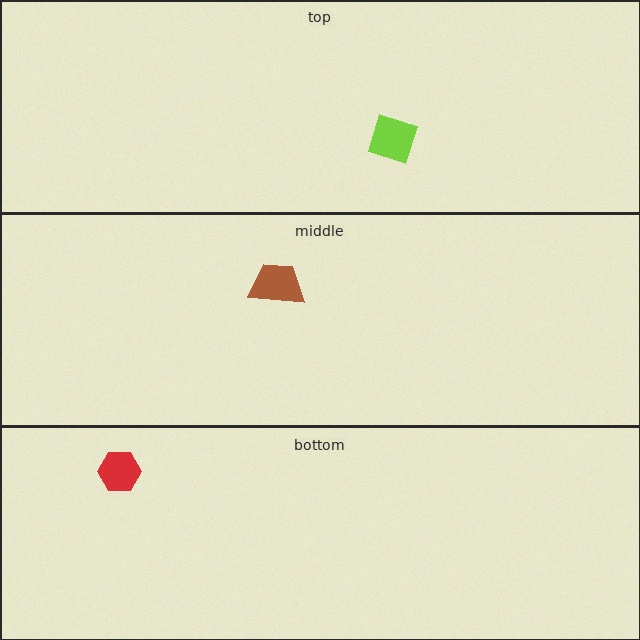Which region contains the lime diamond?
The top region.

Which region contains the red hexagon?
The bottom region.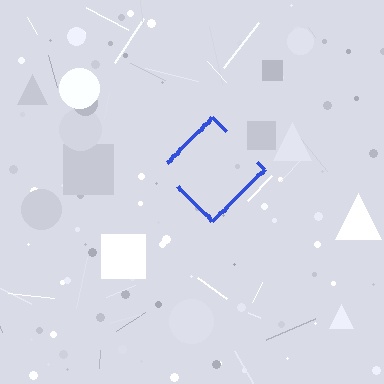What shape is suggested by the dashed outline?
The dashed outline suggests a diamond.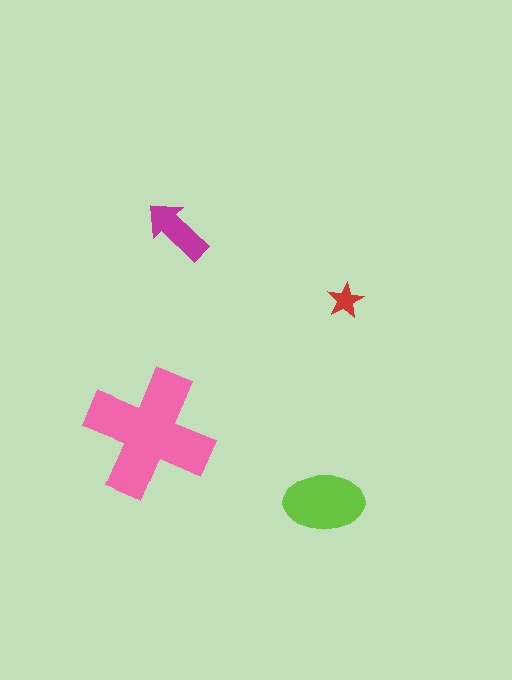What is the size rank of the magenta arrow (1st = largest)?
3rd.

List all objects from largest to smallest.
The pink cross, the lime ellipse, the magenta arrow, the red star.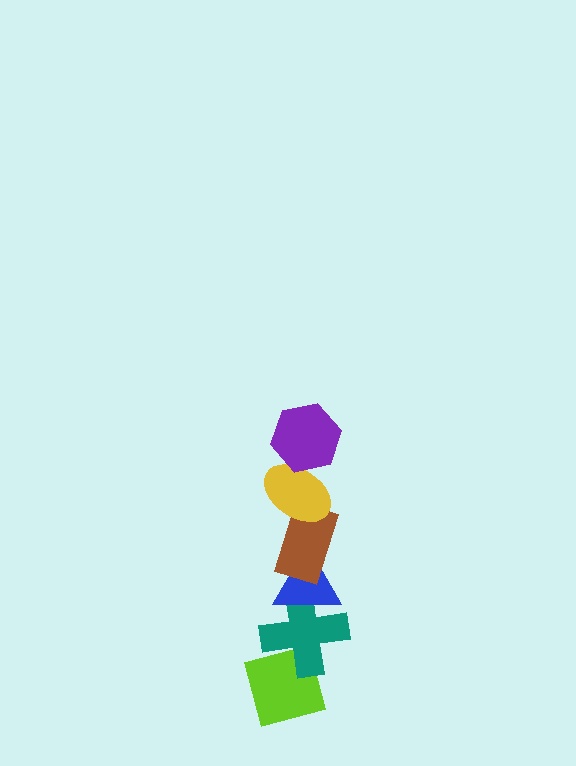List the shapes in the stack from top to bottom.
From top to bottom: the purple hexagon, the yellow ellipse, the brown rectangle, the blue triangle, the teal cross, the lime diamond.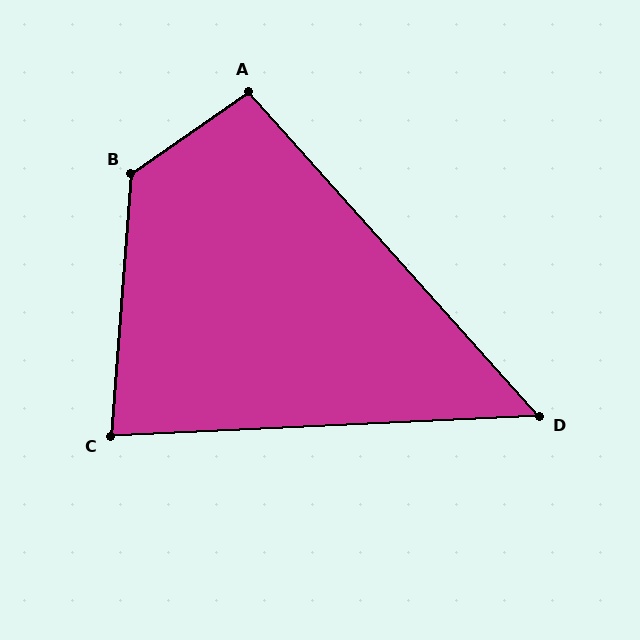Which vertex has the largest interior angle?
B, at approximately 129 degrees.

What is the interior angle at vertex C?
Approximately 83 degrees (acute).